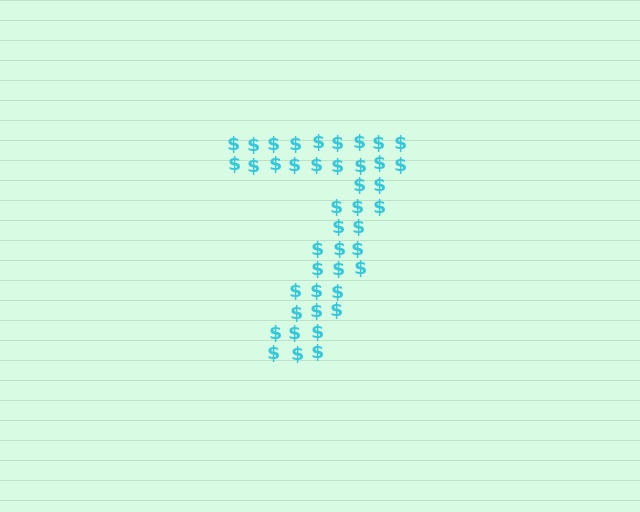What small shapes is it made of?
It is made of small dollar signs.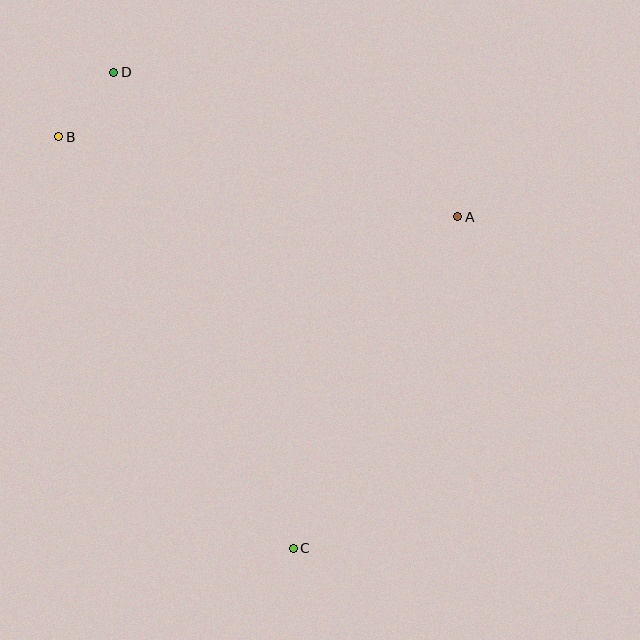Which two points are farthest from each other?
Points C and D are farthest from each other.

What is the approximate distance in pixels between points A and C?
The distance between A and C is approximately 369 pixels.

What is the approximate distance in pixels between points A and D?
The distance between A and D is approximately 373 pixels.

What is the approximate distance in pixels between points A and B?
The distance between A and B is approximately 406 pixels.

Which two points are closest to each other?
Points B and D are closest to each other.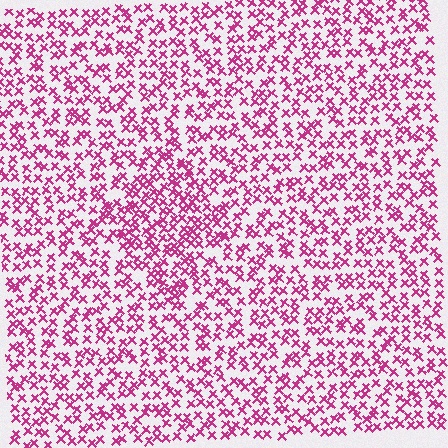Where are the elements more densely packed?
The elements are more densely packed inside the diamond boundary.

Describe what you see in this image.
The image contains small magenta elements arranged at two different densities. A diamond-shaped region is visible where the elements are more densely packed than the surrounding area.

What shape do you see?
I see a diamond.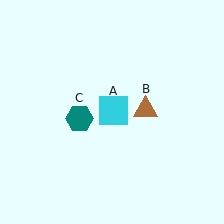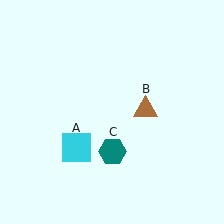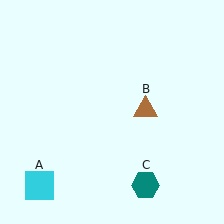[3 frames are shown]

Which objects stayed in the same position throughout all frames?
Brown triangle (object B) remained stationary.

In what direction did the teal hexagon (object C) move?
The teal hexagon (object C) moved down and to the right.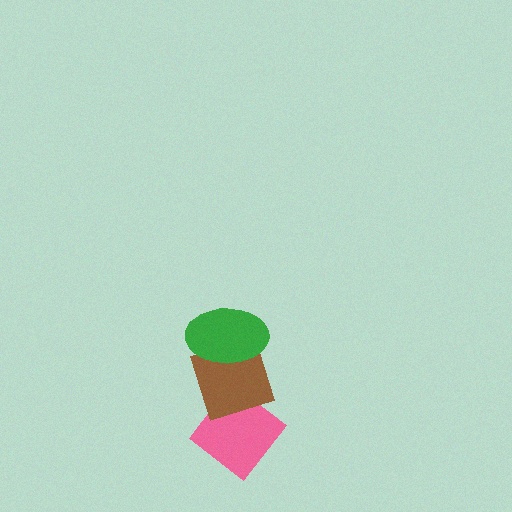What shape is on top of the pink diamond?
The brown diamond is on top of the pink diamond.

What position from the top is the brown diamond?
The brown diamond is 2nd from the top.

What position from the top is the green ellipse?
The green ellipse is 1st from the top.